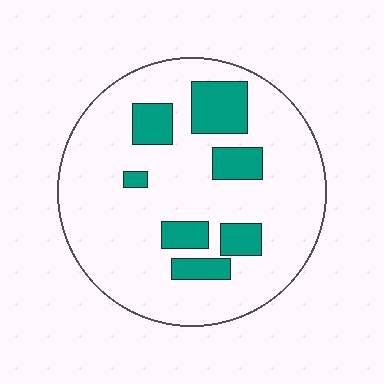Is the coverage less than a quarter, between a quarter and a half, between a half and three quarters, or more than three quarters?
Less than a quarter.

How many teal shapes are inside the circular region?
7.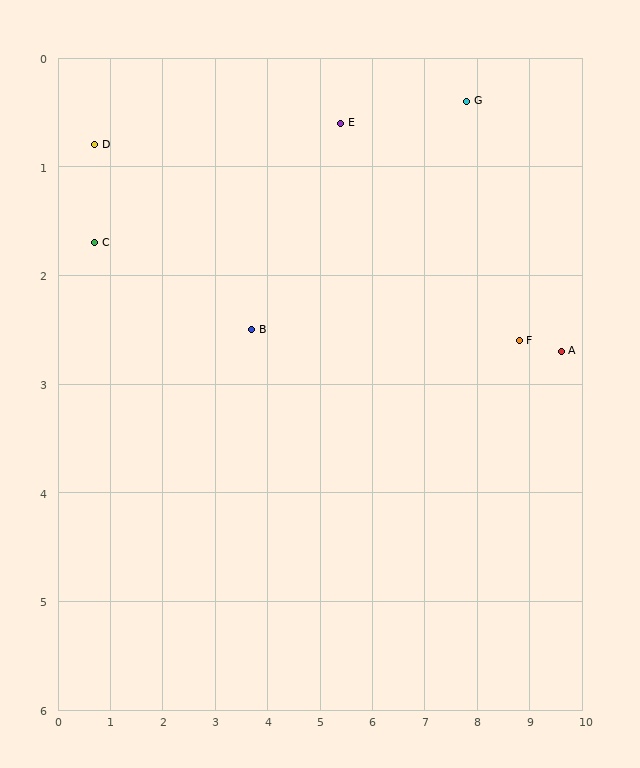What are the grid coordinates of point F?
Point F is at approximately (8.8, 2.6).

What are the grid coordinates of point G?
Point G is at approximately (7.8, 0.4).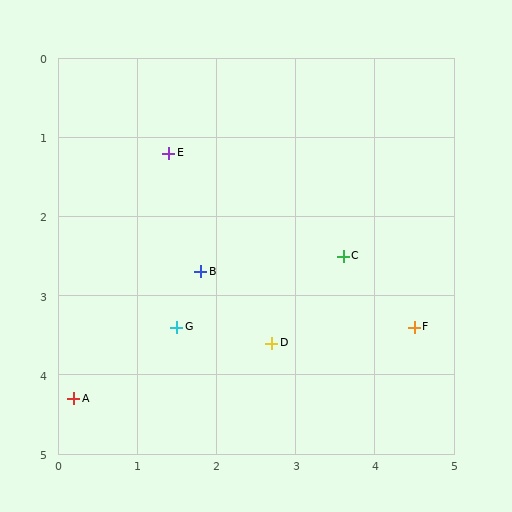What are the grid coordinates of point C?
Point C is at approximately (3.6, 2.5).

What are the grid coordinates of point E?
Point E is at approximately (1.4, 1.2).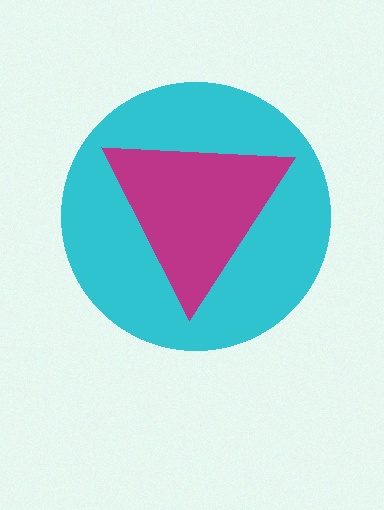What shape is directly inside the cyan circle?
The magenta triangle.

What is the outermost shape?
The cyan circle.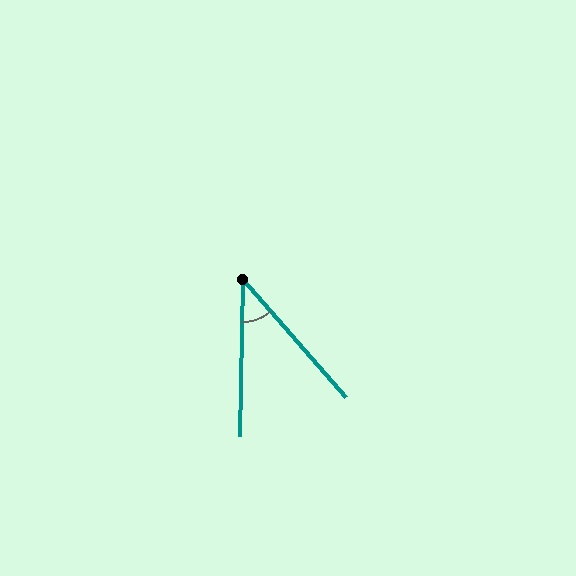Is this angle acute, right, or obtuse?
It is acute.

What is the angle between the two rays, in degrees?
Approximately 42 degrees.